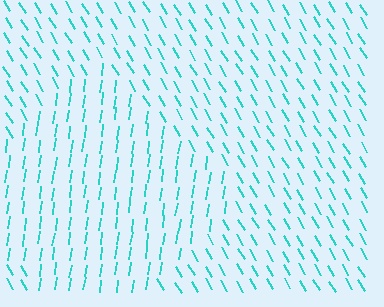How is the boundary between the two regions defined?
The boundary is defined purely by a change in line orientation (approximately 38 degrees difference). All lines are the same color and thickness.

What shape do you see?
I see a diamond.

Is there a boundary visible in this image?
Yes, there is a texture boundary formed by a change in line orientation.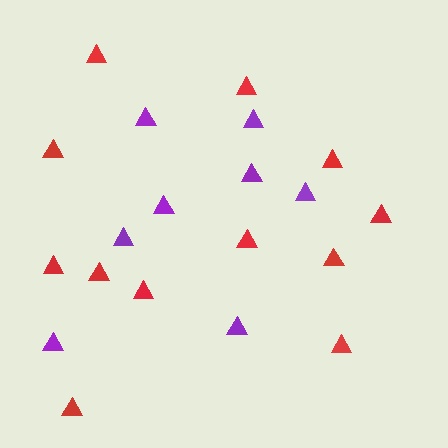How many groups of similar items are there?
There are 2 groups: one group of purple triangles (8) and one group of red triangles (12).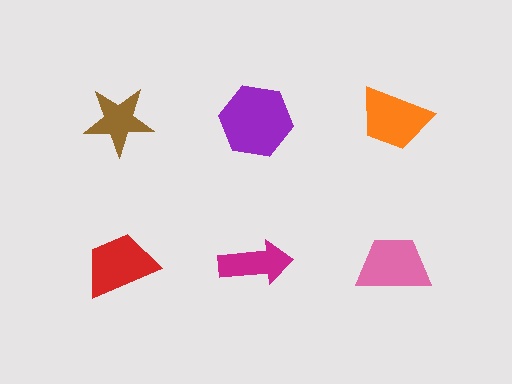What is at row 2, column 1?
A red trapezoid.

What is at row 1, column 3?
An orange trapezoid.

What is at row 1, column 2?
A purple hexagon.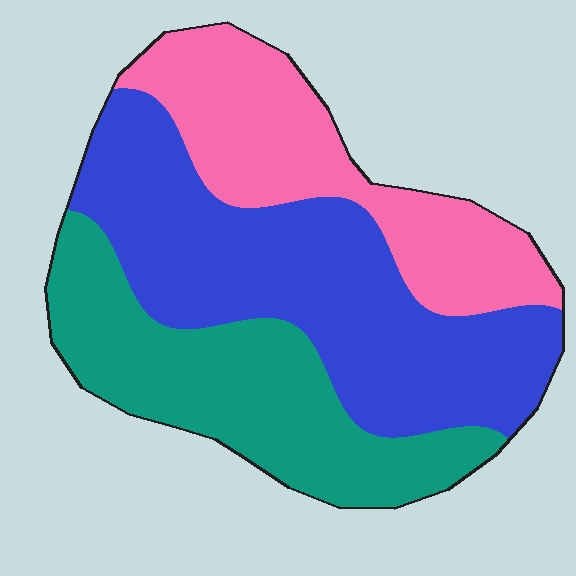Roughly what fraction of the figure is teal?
Teal takes up between a sixth and a third of the figure.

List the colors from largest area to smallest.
From largest to smallest: blue, teal, pink.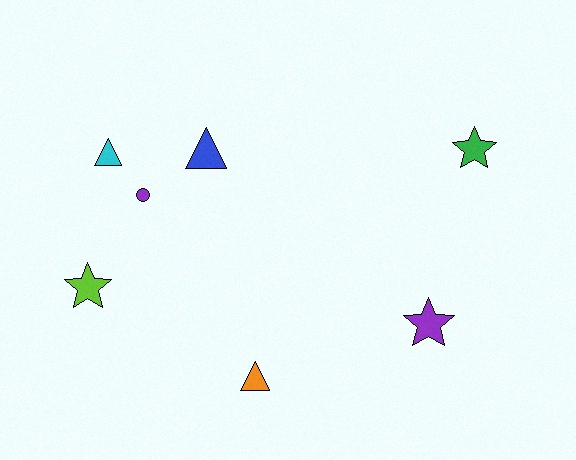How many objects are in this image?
There are 7 objects.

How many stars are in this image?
There are 3 stars.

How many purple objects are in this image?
There are 2 purple objects.